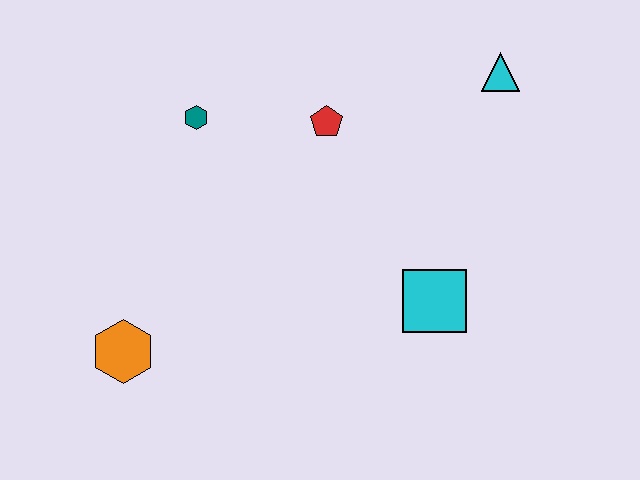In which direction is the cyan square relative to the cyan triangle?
The cyan square is below the cyan triangle.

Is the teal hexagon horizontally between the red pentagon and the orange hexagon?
Yes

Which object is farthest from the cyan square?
The orange hexagon is farthest from the cyan square.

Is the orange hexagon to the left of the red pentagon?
Yes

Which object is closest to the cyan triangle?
The red pentagon is closest to the cyan triangle.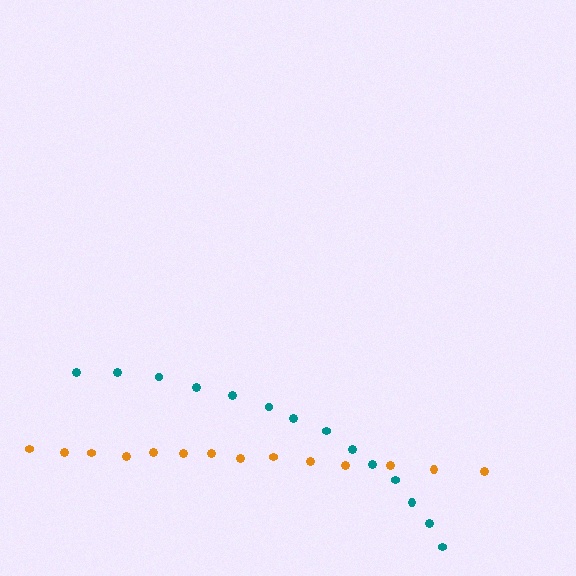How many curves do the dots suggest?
There are 2 distinct paths.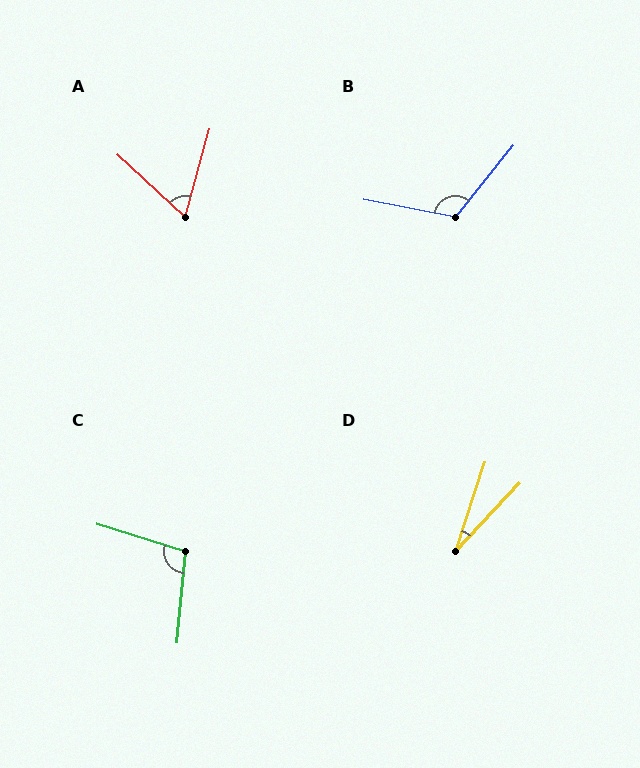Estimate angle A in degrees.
Approximately 63 degrees.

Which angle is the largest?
B, at approximately 118 degrees.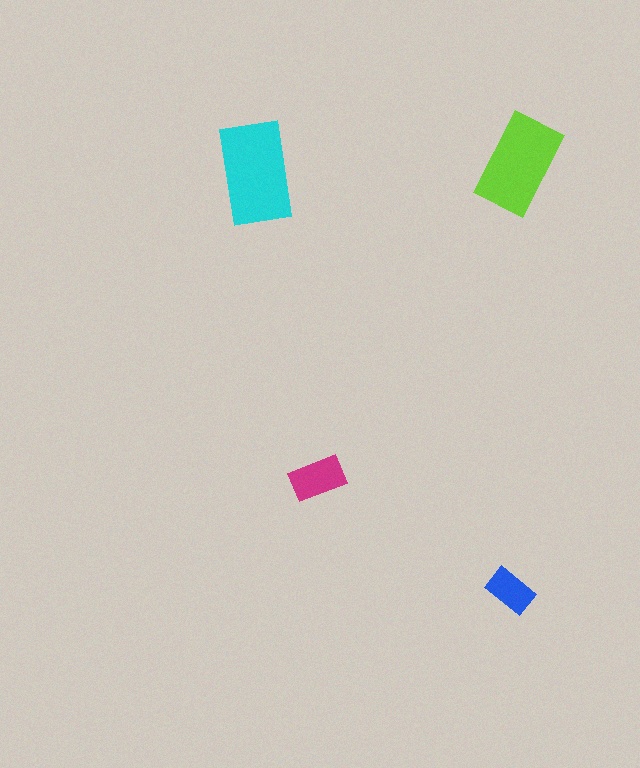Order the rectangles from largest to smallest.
the cyan one, the lime one, the magenta one, the blue one.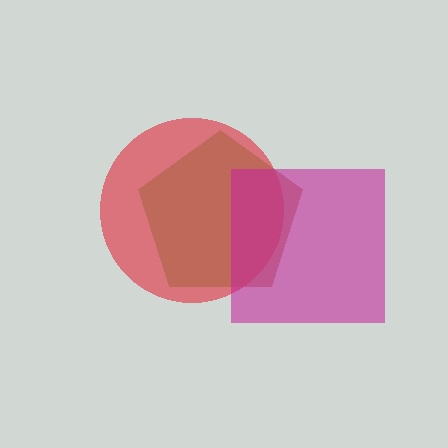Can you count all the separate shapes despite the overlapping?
Yes, there are 3 separate shapes.